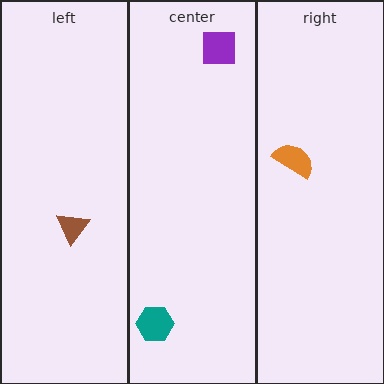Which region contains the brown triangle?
The left region.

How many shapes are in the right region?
1.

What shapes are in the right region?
The orange semicircle.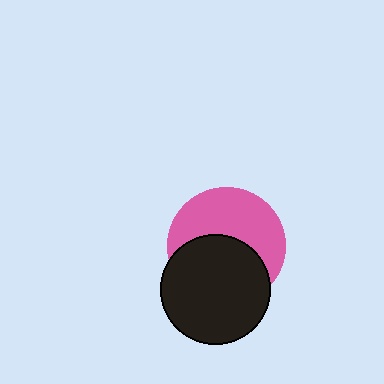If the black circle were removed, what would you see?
You would see the complete pink circle.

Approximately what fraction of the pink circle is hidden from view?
Roughly 48% of the pink circle is hidden behind the black circle.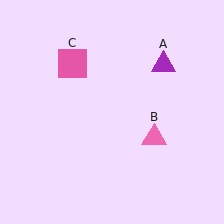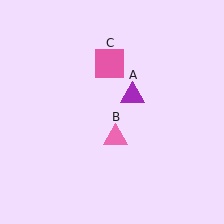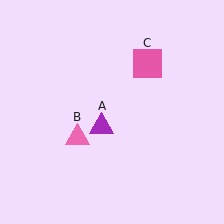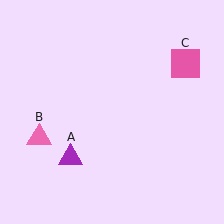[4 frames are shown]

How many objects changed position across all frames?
3 objects changed position: purple triangle (object A), pink triangle (object B), pink square (object C).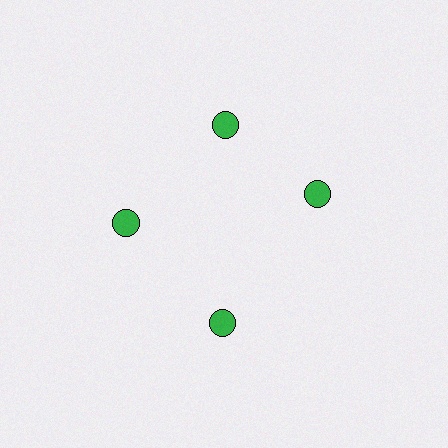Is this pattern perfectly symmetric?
No. The 4 green circles are arranged in a ring, but one element near the 3 o'clock position is rotated out of alignment along the ring, breaking the 4-fold rotational symmetry.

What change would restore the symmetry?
The symmetry would be restored by rotating it back into even spacing with its neighbors so that all 4 circles sit at equal angles and equal distance from the center.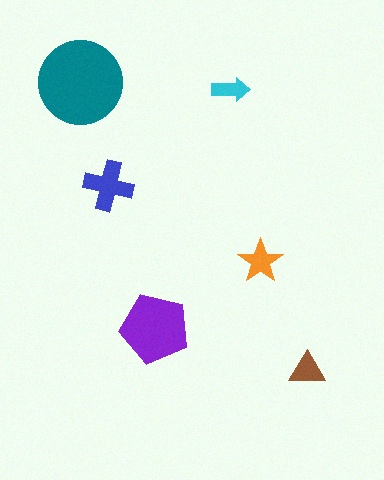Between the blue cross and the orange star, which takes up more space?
The blue cross.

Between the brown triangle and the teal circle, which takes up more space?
The teal circle.